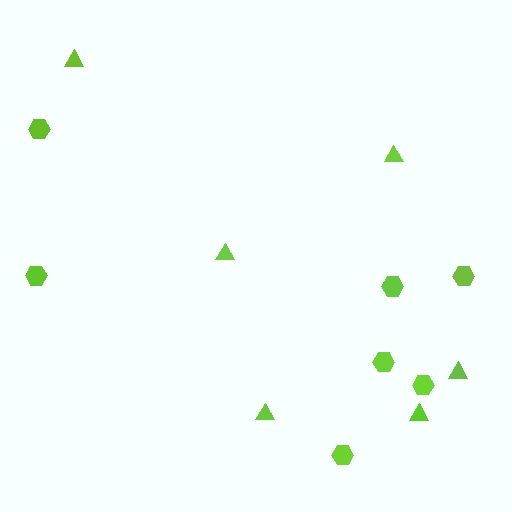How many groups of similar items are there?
There are 2 groups: one group of hexagons (7) and one group of triangles (6).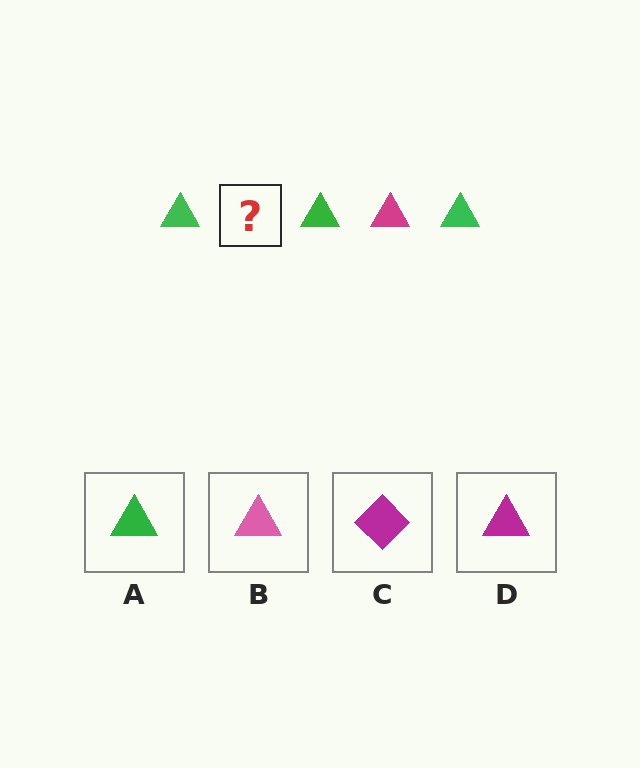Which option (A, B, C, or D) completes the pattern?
D.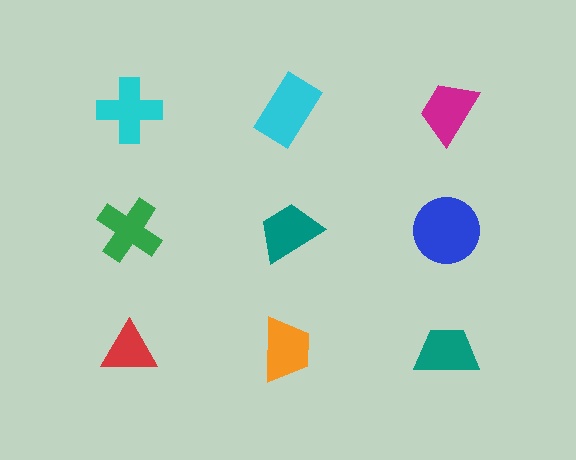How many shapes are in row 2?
3 shapes.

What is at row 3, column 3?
A teal trapezoid.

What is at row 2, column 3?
A blue circle.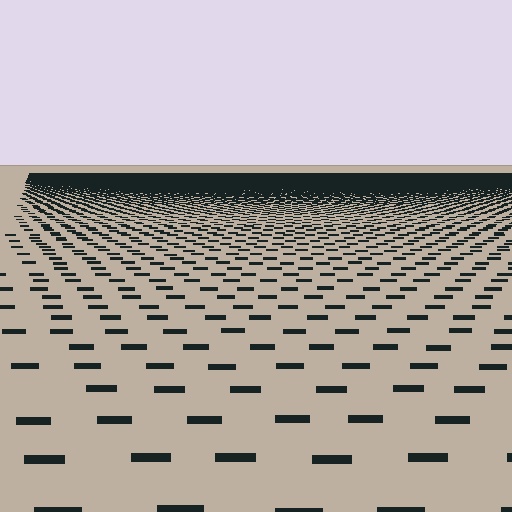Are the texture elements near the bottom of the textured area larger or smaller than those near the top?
Larger. Near the bottom, elements are closer to the viewer and appear at a bigger on-screen size.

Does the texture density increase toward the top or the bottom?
Density increases toward the top.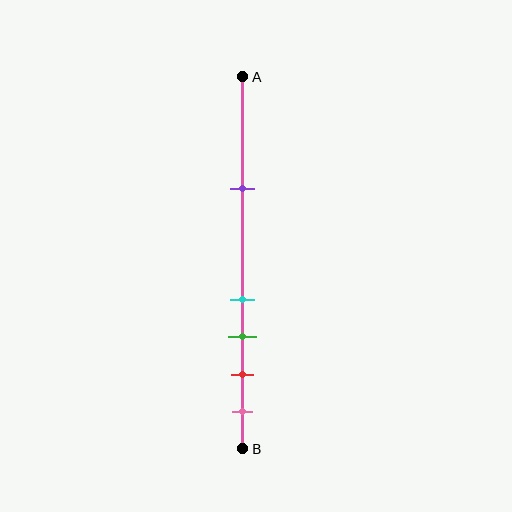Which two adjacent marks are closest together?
The cyan and green marks are the closest adjacent pair.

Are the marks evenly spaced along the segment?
No, the marks are not evenly spaced.